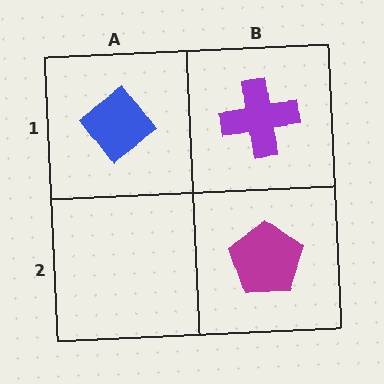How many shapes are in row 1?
2 shapes.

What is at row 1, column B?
A purple cross.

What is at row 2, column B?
A magenta pentagon.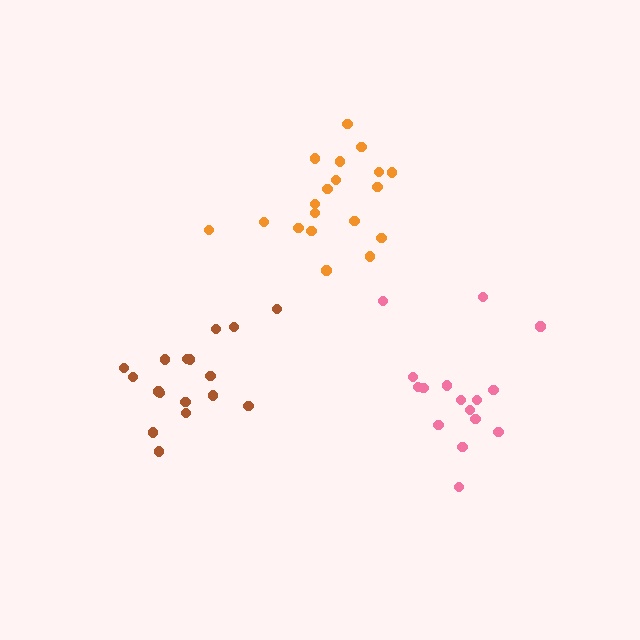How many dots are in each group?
Group 1: 19 dots, Group 2: 17 dots, Group 3: 16 dots (52 total).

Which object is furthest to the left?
The brown cluster is leftmost.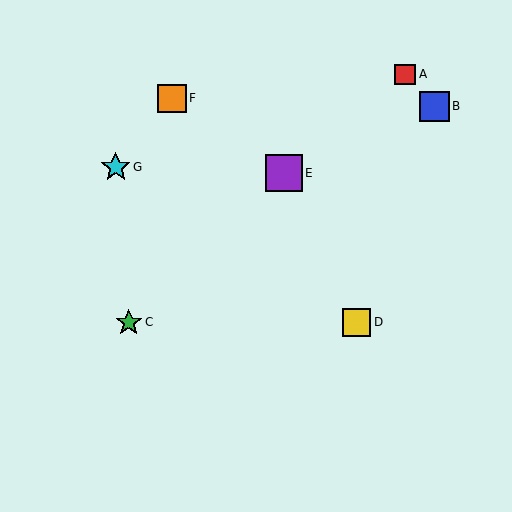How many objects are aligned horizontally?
2 objects (C, D) are aligned horizontally.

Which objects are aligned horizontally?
Objects C, D are aligned horizontally.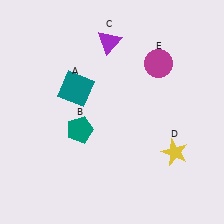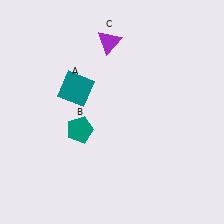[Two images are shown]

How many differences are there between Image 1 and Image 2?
There are 2 differences between the two images.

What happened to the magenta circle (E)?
The magenta circle (E) was removed in Image 2. It was in the top-right area of Image 1.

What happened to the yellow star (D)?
The yellow star (D) was removed in Image 2. It was in the bottom-right area of Image 1.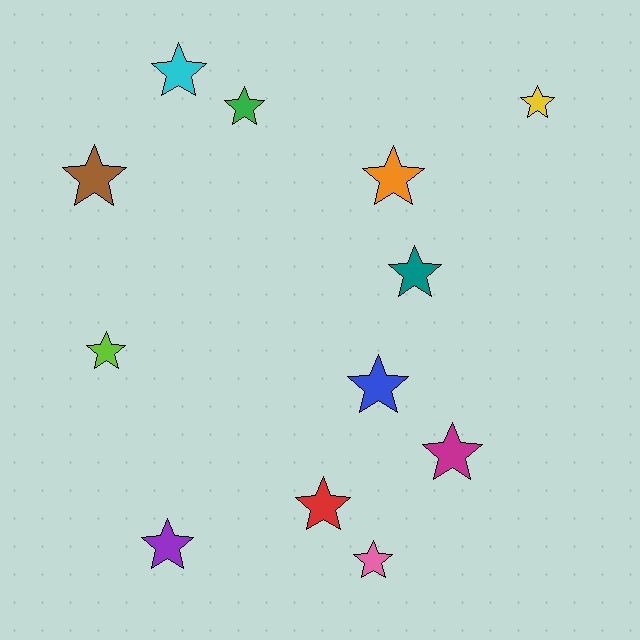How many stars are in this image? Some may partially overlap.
There are 12 stars.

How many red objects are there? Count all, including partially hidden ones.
There is 1 red object.